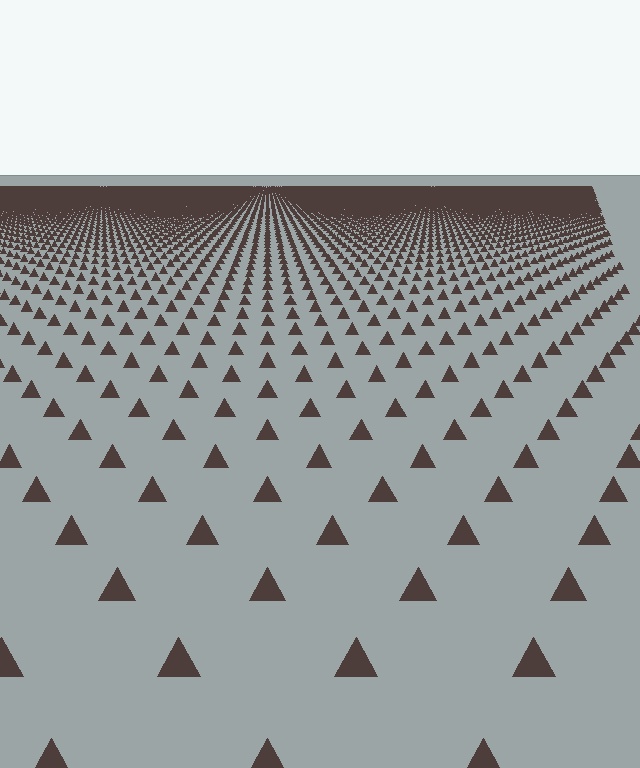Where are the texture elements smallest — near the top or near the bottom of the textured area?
Near the top.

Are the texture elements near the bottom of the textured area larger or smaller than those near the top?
Larger. Near the bottom, elements are closer to the viewer and appear at a bigger on-screen size.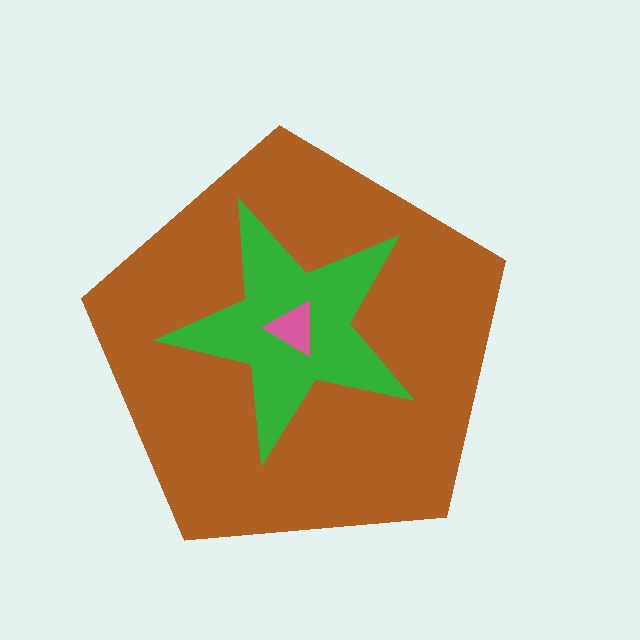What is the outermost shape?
The brown pentagon.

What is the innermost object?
The pink triangle.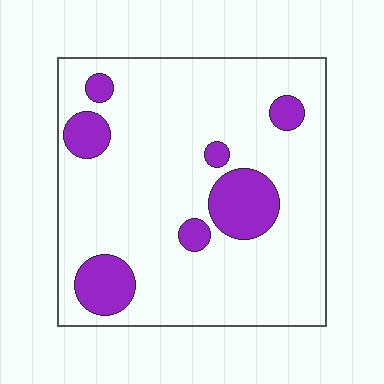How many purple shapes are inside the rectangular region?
7.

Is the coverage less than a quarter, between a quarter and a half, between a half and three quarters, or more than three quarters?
Less than a quarter.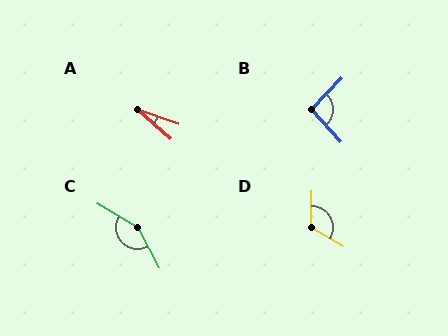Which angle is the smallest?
A, at approximately 22 degrees.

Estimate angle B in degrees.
Approximately 94 degrees.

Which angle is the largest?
C, at approximately 149 degrees.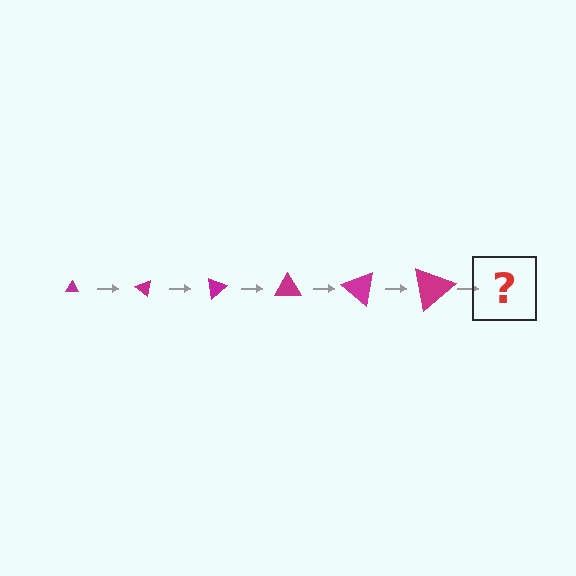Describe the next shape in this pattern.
It should be a triangle, larger than the previous one and rotated 240 degrees from the start.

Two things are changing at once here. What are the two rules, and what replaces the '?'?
The two rules are that the triangle grows larger each step and it rotates 40 degrees each step. The '?' should be a triangle, larger than the previous one and rotated 240 degrees from the start.